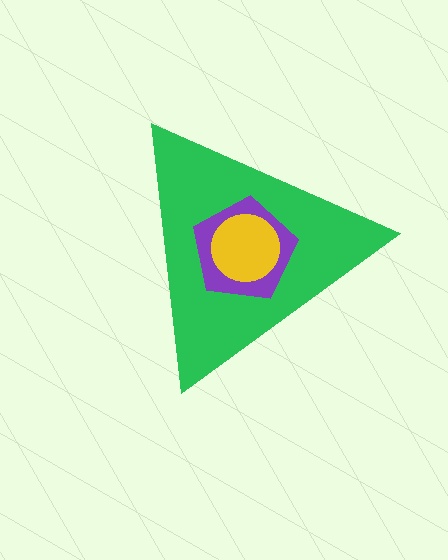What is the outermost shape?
The green triangle.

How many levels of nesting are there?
3.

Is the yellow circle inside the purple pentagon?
Yes.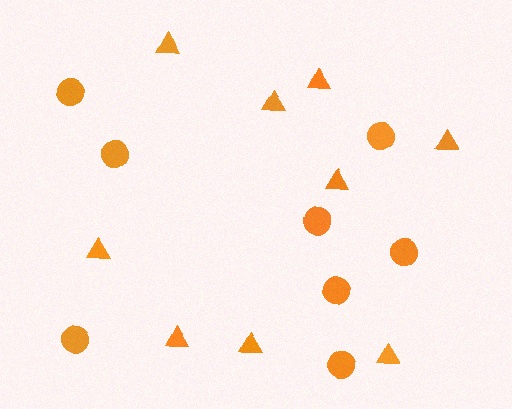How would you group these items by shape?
There are 2 groups: one group of triangles (9) and one group of circles (8).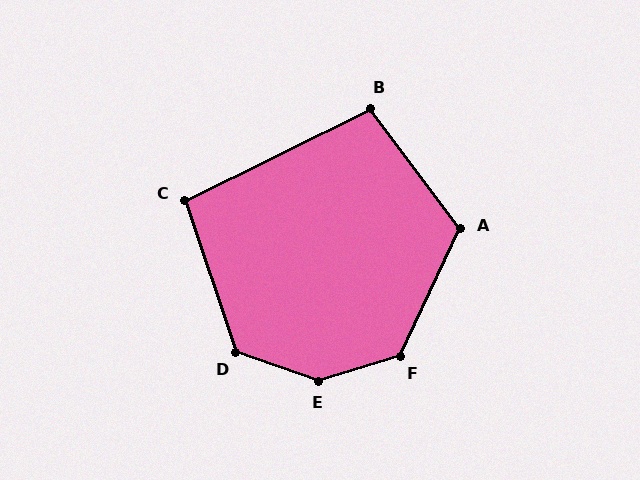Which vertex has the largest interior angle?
E, at approximately 144 degrees.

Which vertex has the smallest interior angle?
C, at approximately 98 degrees.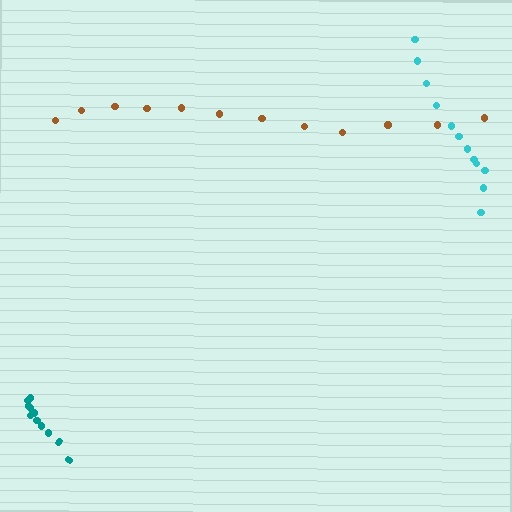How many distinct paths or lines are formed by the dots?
There are 3 distinct paths.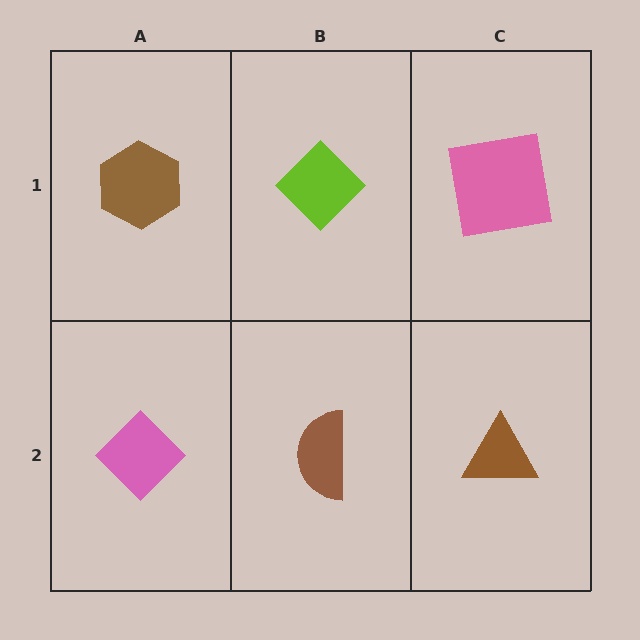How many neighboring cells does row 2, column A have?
2.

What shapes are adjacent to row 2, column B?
A lime diamond (row 1, column B), a pink diamond (row 2, column A), a brown triangle (row 2, column C).